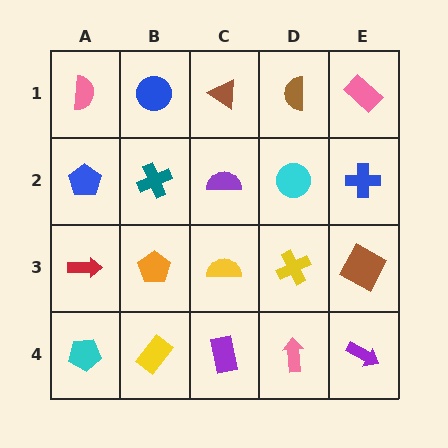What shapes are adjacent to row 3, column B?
A teal cross (row 2, column B), a yellow rectangle (row 4, column B), a red arrow (row 3, column A), a yellow semicircle (row 3, column C).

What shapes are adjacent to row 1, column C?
A purple semicircle (row 2, column C), a blue circle (row 1, column B), a brown semicircle (row 1, column D).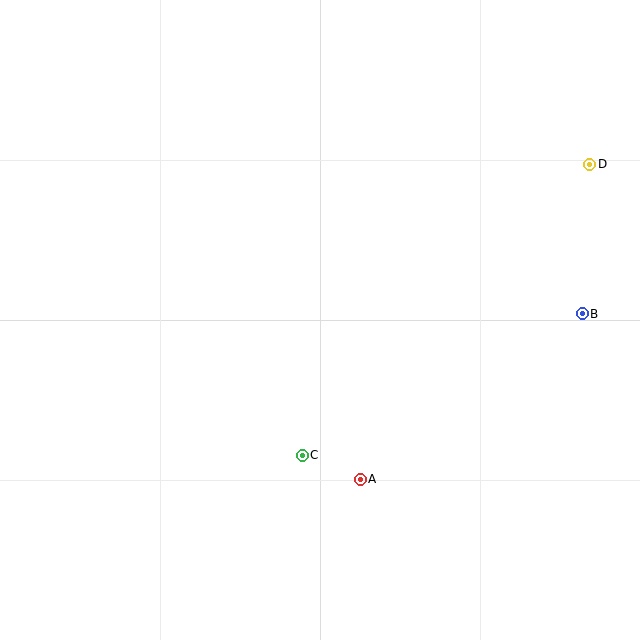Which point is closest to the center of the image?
Point C at (302, 455) is closest to the center.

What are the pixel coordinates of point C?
Point C is at (302, 455).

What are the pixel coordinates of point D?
Point D is at (590, 164).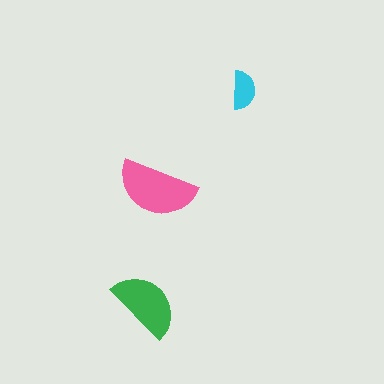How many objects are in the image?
There are 3 objects in the image.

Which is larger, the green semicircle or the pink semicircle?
The pink one.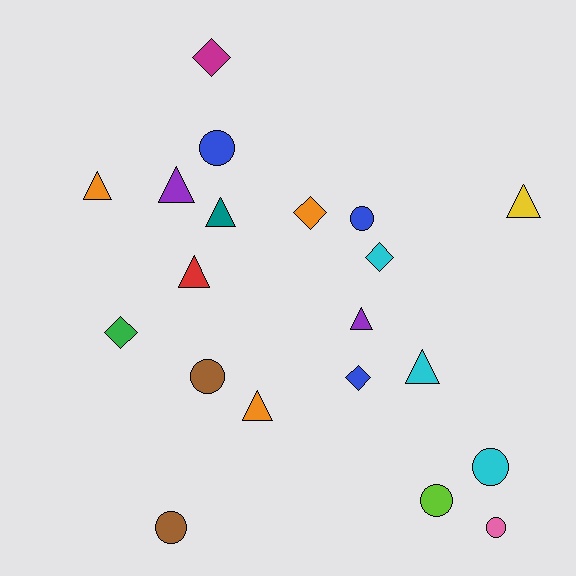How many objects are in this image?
There are 20 objects.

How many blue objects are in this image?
There are 3 blue objects.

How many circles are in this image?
There are 7 circles.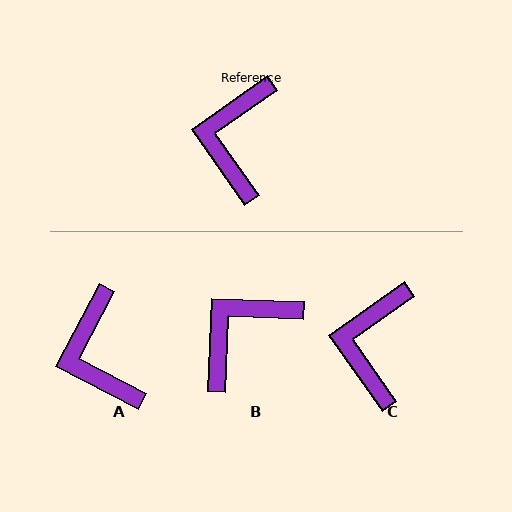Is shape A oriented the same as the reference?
No, it is off by about 27 degrees.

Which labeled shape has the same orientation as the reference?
C.